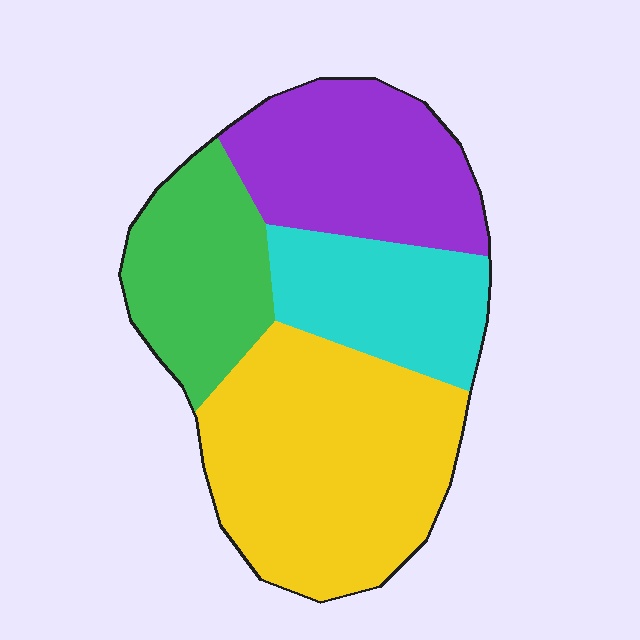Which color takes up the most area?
Yellow, at roughly 40%.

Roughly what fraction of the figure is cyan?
Cyan covers 18% of the figure.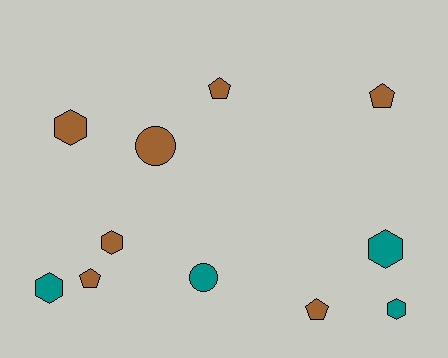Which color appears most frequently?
Brown, with 7 objects.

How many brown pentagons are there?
There are 4 brown pentagons.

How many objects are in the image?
There are 11 objects.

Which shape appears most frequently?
Hexagon, with 5 objects.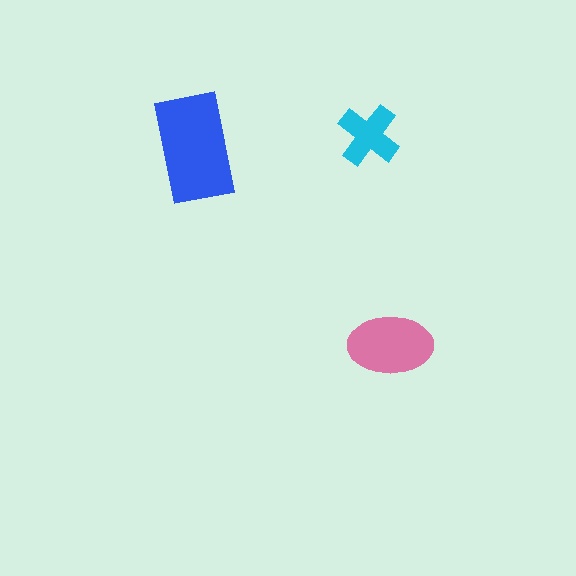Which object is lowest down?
The pink ellipse is bottommost.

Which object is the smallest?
The cyan cross.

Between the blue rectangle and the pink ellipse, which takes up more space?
The blue rectangle.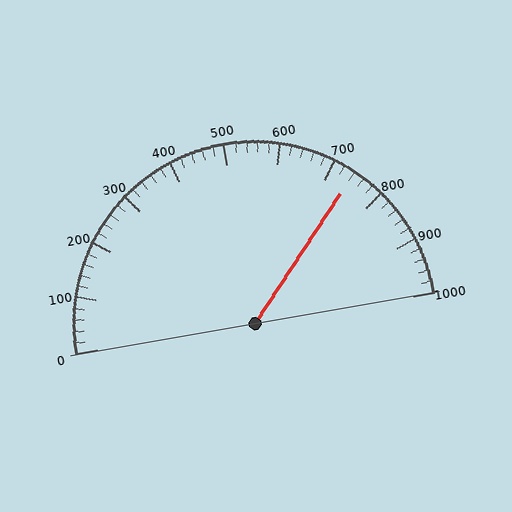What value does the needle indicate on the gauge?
The needle indicates approximately 740.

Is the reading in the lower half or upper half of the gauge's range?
The reading is in the upper half of the range (0 to 1000).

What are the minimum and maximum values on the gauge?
The gauge ranges from 0 to 1000.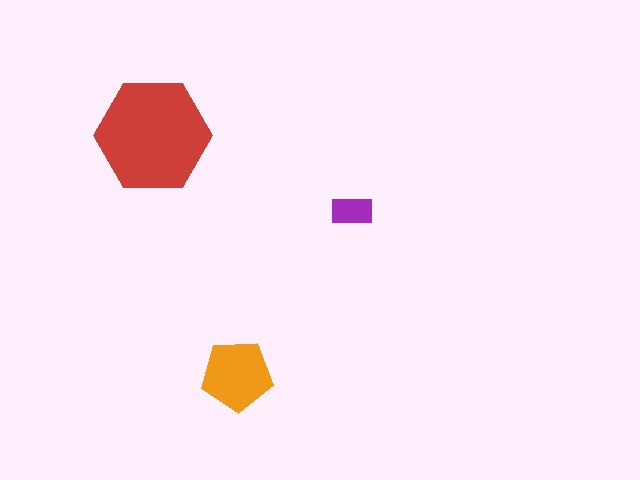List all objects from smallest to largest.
The purple rectangle, the orange pentagon, the red hexagon.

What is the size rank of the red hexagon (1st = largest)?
1st.